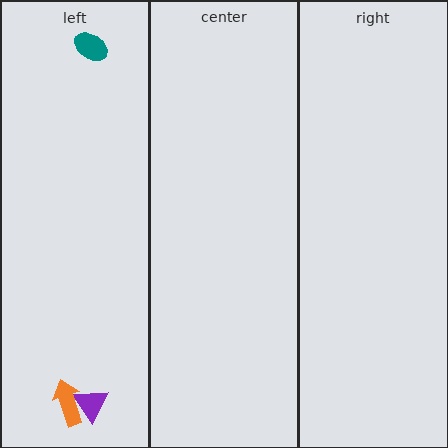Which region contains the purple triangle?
The left region.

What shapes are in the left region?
The purple triangle, the orange arrow, the teal ellipse.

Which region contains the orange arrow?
The left region.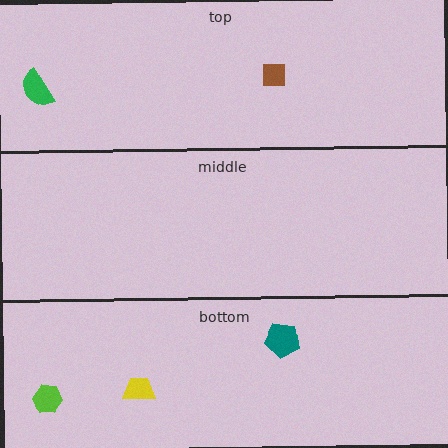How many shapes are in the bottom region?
3.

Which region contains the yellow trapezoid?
The bottom region.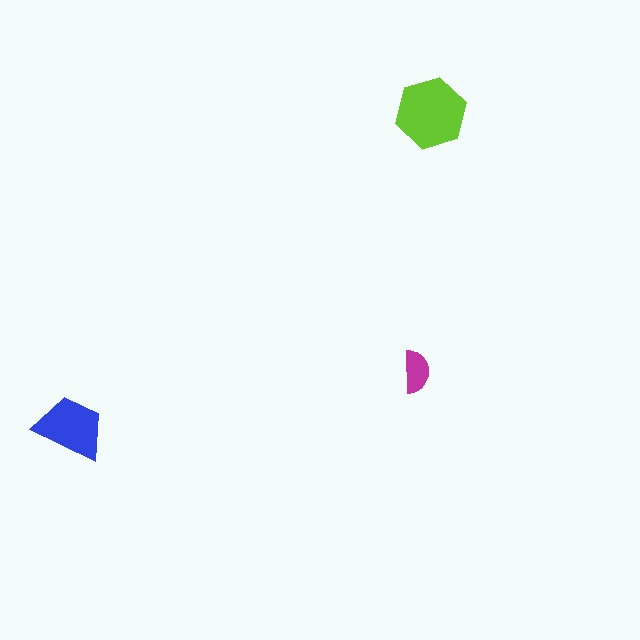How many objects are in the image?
There are 3 objects in the image.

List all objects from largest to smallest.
The lime hexagon, the blue trapezoid, the magenta semicircle.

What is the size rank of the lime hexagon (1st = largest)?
1st.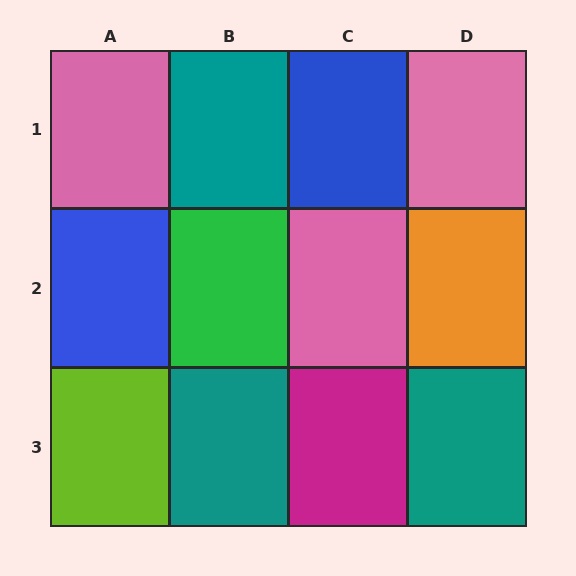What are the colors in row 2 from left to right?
Blue, green, pink, orange.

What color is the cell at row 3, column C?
Magenta.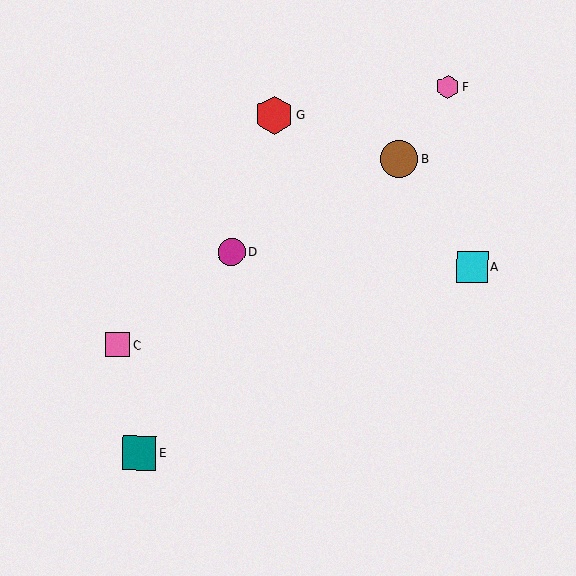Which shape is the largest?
The red hexagon (labeled G) is the largest.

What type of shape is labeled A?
Shape A is a cyan square.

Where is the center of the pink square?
The center of the pink square is at (117, 345).